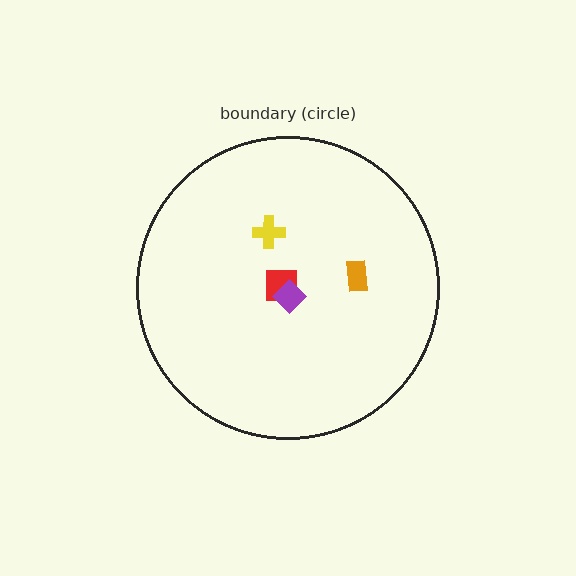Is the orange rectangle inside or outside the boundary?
Inside.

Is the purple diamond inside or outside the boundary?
Inside.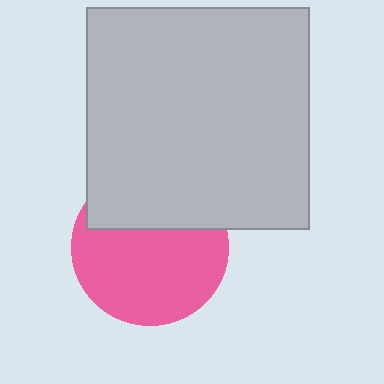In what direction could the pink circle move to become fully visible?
The pink circle could move down. That would shift it out from behind the light gray square entirely.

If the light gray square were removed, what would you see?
You would see the complete pink circle.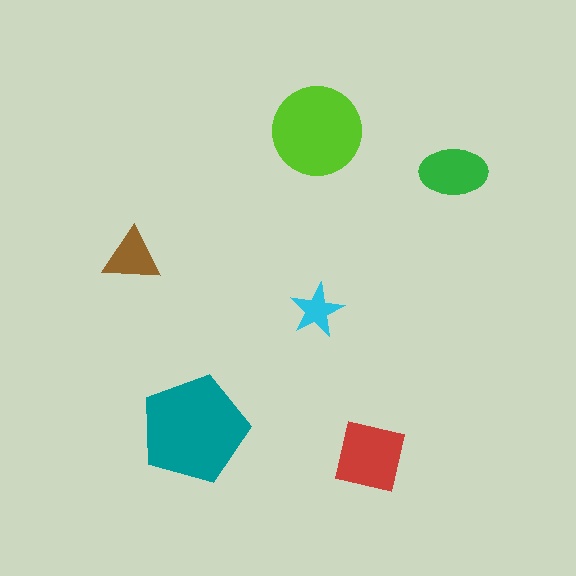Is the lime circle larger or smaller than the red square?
Larger.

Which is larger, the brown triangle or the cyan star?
The brown triangle.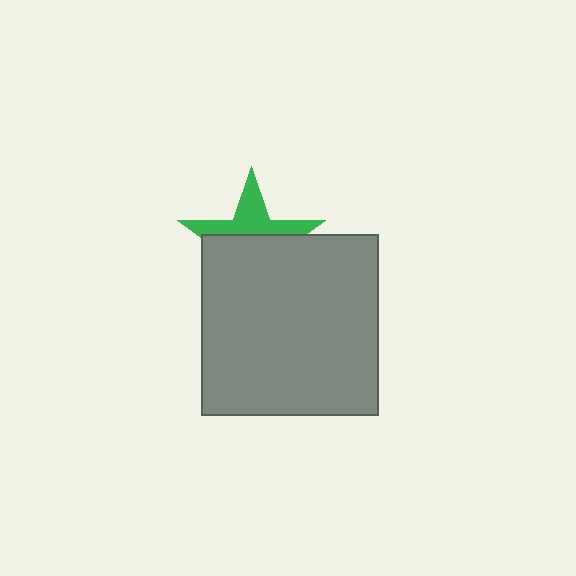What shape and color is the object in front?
The object in front is a gray rectangle.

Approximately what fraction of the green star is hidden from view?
Roughly 60% of the green star is hidden behind the gray rectangle.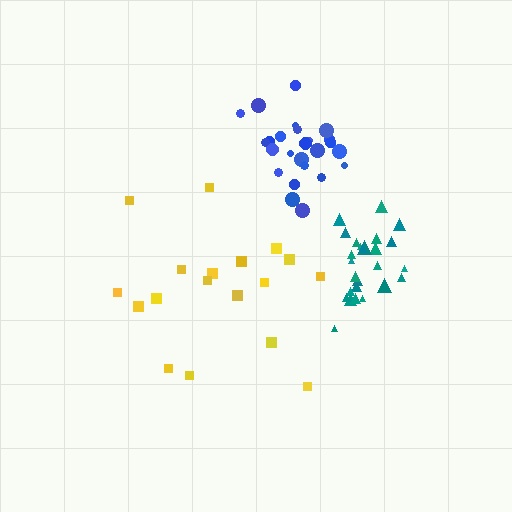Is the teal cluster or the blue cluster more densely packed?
Blue.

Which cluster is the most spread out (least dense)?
Yellow.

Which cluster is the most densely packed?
Blue.